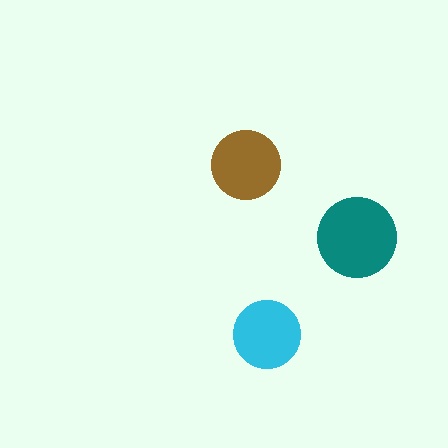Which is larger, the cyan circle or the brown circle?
The brown one.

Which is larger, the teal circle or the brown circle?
The teal one.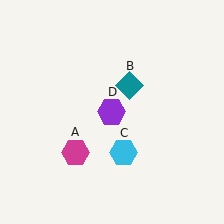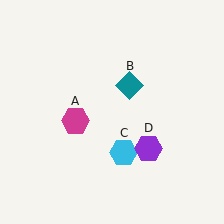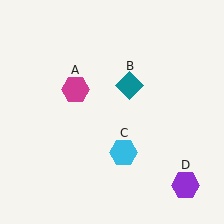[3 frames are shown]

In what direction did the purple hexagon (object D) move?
The purple hexagon (object D) moved down and to the right.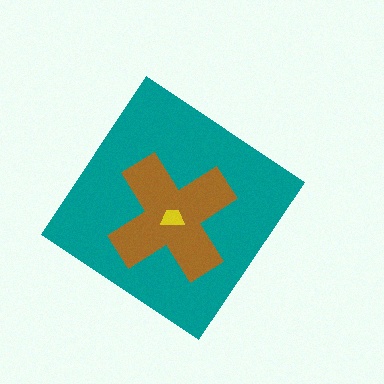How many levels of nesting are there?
3.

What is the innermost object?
The yellow trapezoid.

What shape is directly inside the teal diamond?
The brown cross.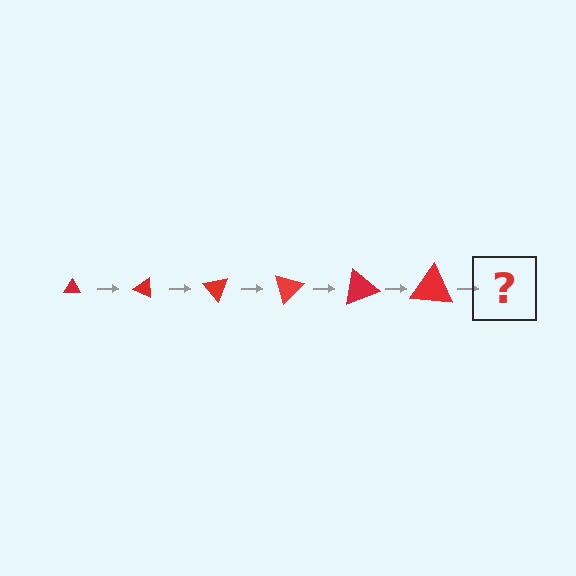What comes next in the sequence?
The next element should be a triangle, larger than the previous one and rotated 150 degrees from the start.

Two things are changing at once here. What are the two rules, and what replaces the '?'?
The two rules are that the triangle grows larger each step and it rotates 25 degrees each step. The '?' should be a triangle, larger than the previous one and rotated 150 degrees from the start.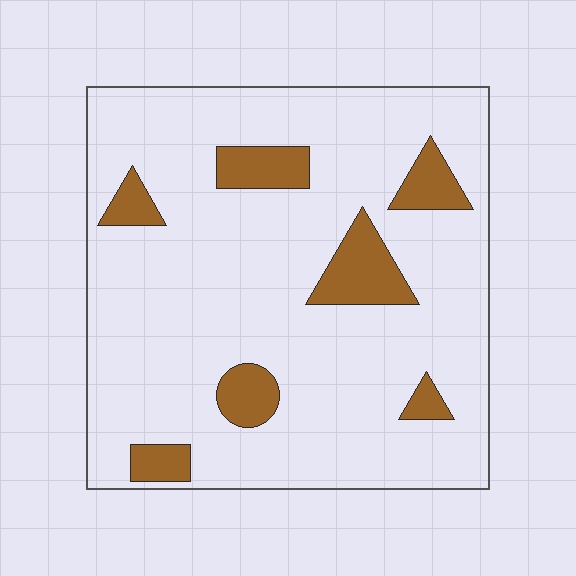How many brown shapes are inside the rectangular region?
7.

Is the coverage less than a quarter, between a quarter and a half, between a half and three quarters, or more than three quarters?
Less than a quarter.